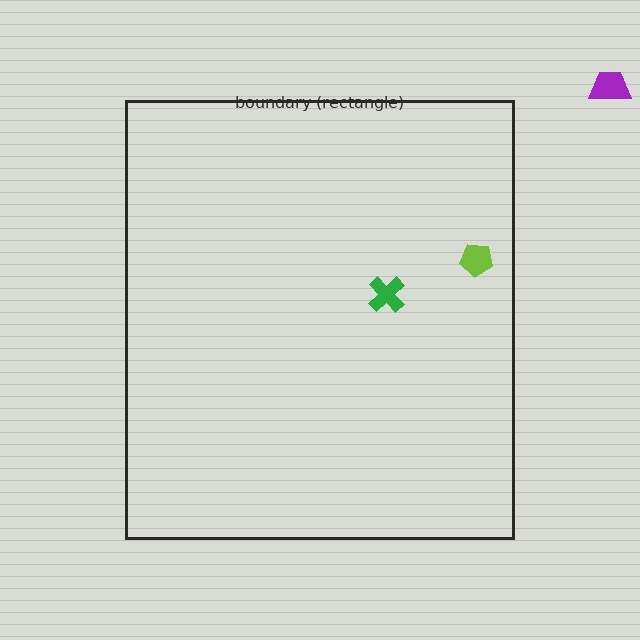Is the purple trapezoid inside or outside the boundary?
Outside.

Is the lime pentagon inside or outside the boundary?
Inside.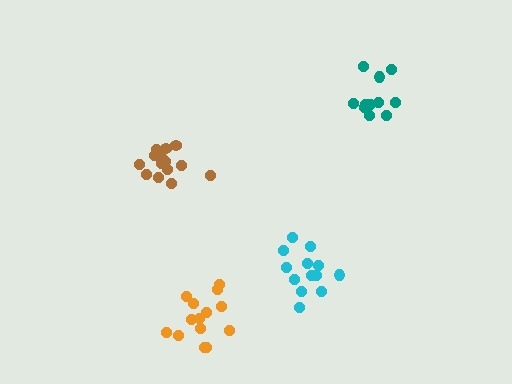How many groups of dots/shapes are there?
There are 4 groups.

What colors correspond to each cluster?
The clusters are colored: brown, teal, orange, cyan.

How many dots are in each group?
Group 1: 15 dots, Group 2: 11 dots, Group 3: 14 dots, Group 4: 13 dots (53 total).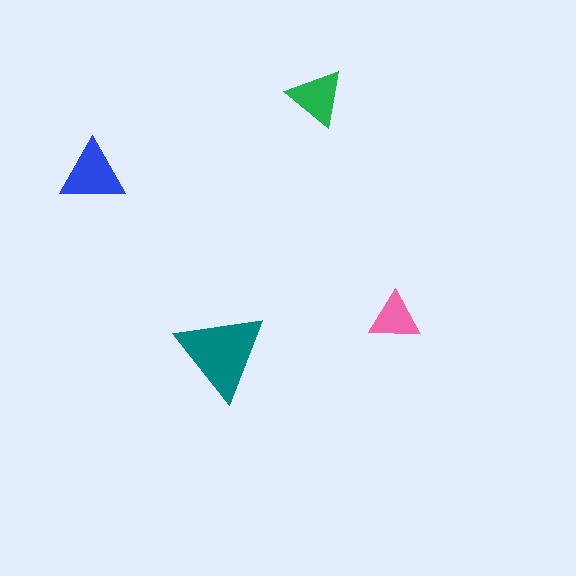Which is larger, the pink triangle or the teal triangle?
The teal one.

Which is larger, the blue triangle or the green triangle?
The blue one.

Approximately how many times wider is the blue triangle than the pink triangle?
About 1.5 times wider.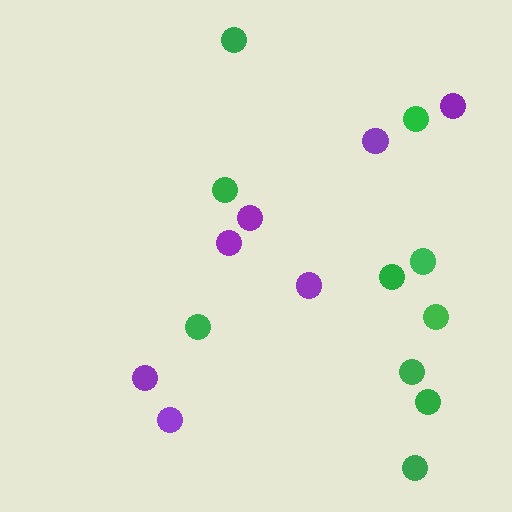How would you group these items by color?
There are 2 groups: one group of purple circles (7) and one group of green circles (10).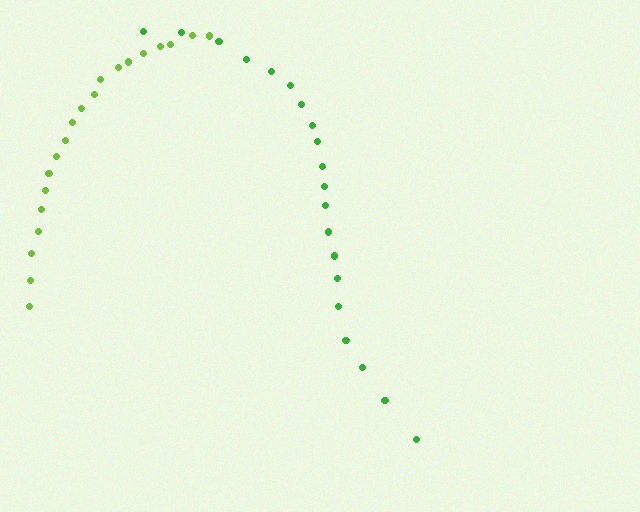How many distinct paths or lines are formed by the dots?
There are 2 distinct paths.